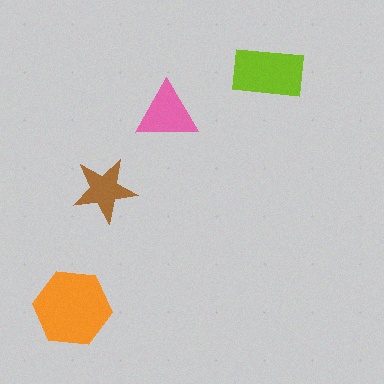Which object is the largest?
The orange hexagon.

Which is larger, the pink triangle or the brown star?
The pink triangle.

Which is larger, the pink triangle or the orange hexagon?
The orange hexagon.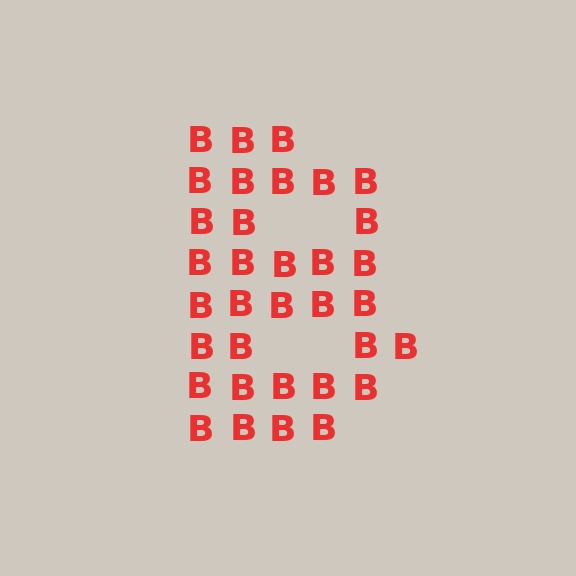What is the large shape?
The large shape is the letter B.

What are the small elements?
The small elements are letter B's.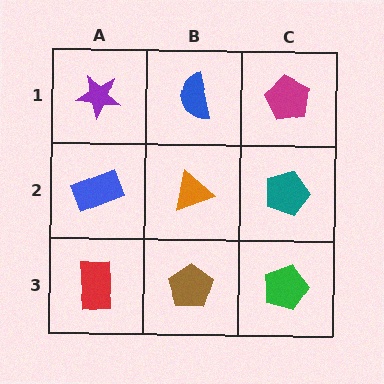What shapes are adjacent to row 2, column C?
A magenta pentagon (row 1, column C), a green pentagon (row 3, column C), an orange triangle (row 2, column B).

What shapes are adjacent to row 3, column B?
An orange triangle (row 2, column B), a red rectangle (row 3, column A), a green pentagon (row 3, column C).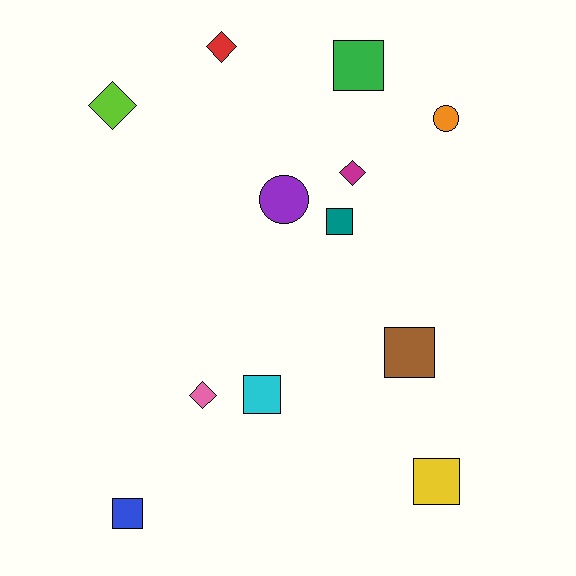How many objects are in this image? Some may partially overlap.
There are 12 objects.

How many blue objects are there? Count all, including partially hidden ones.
There is 1 blue object.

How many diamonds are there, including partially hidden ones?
There are 4 diamonds.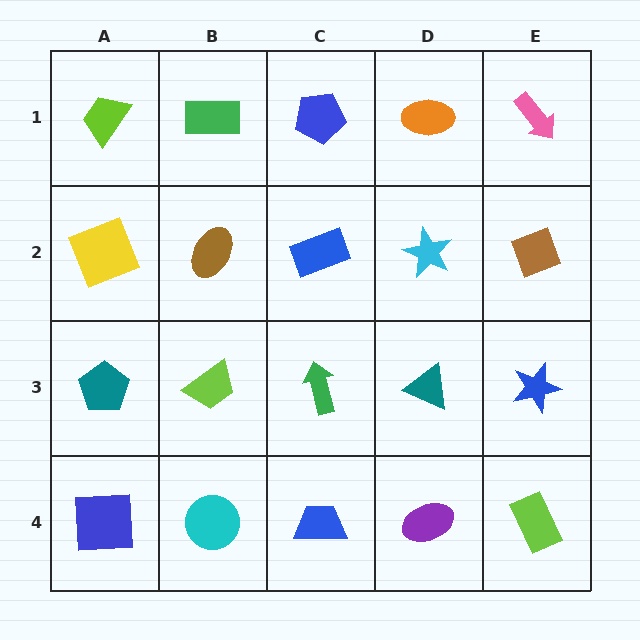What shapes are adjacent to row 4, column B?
A lime trapezoid (row 3, column B), a blue square (row 4, column A), a blue trapezoid (row 4, column C).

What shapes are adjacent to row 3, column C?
A blue rectangle (row 2, column C), a blue trapezoid (row 4, column C), a lime trapezoid (row 3, column B), a teal triangle (row 3, column D).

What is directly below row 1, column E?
A brown diamond.